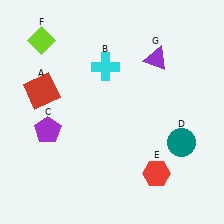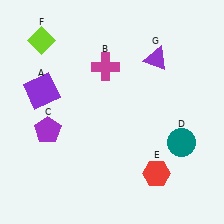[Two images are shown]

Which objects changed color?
A changed from red to purple. B changed from cyan to magenta.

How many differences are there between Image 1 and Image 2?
There are 2 differences between the two images.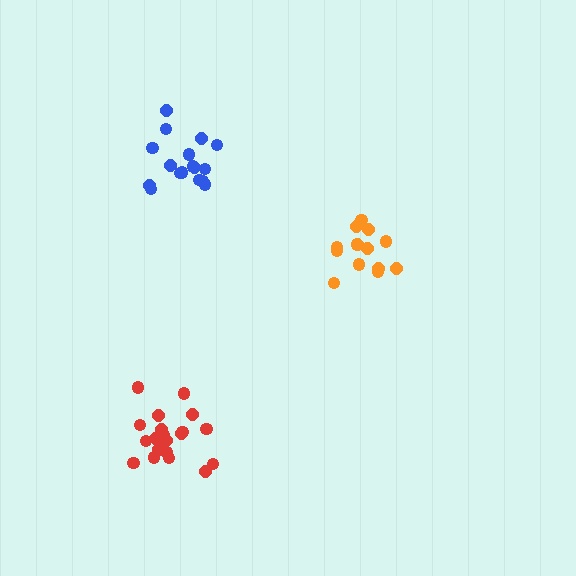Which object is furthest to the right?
The orange cluster is rightmost.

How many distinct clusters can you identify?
There are 3 distinct clusters.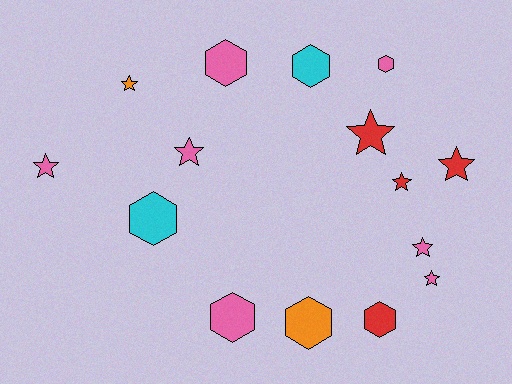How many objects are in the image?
There are 15 objects.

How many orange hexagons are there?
There is 1 orange hexagon.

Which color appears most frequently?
Pink, with 7 objects.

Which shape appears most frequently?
Star, with 8 objects.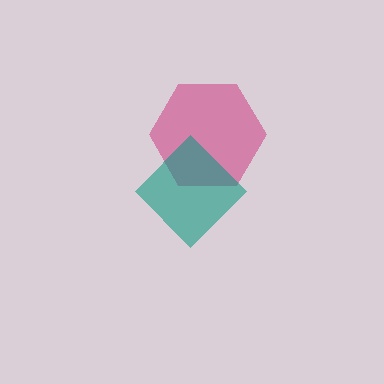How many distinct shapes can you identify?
There are 2 distinct shapes: a magenta hexagon, a teal diamond.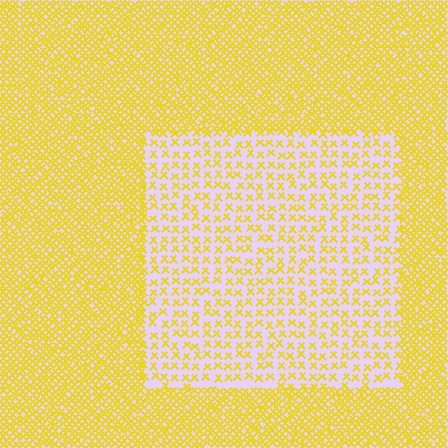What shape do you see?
I see a rectangle.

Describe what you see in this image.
The image contains small yellow elements arranged at two different densities. A rectangle-shaped region is visible where the elements are less densely packed than the surrounding area.